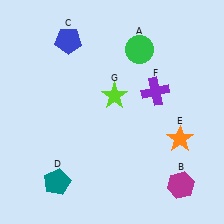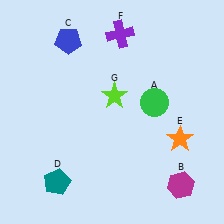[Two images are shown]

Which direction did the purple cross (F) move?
The purple cross (F) moved up.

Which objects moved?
The objects that moved are: the green circle (A), the purple cross (F).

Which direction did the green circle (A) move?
The green circle (A) moved down.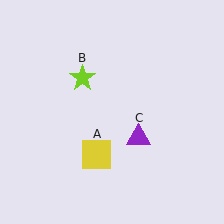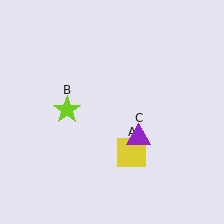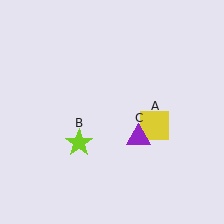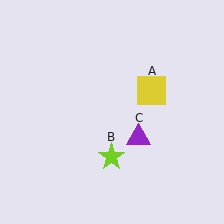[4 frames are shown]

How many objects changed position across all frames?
2 objects changed position: yellow square (object A), lime star (object B).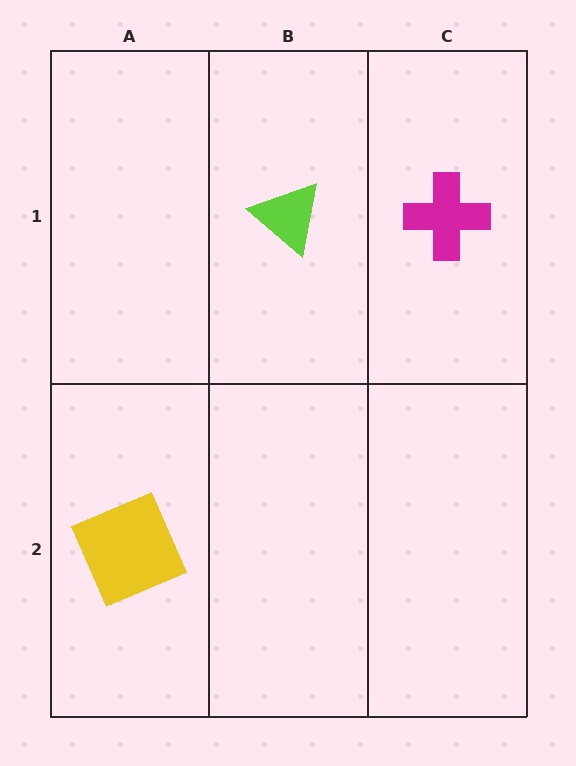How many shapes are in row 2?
1 shape.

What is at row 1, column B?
A lime triangle.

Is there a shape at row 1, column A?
No, that cell is empty.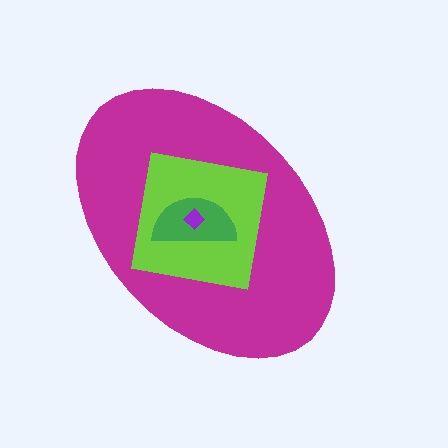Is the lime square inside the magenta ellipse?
Yes.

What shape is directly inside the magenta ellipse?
The lime square.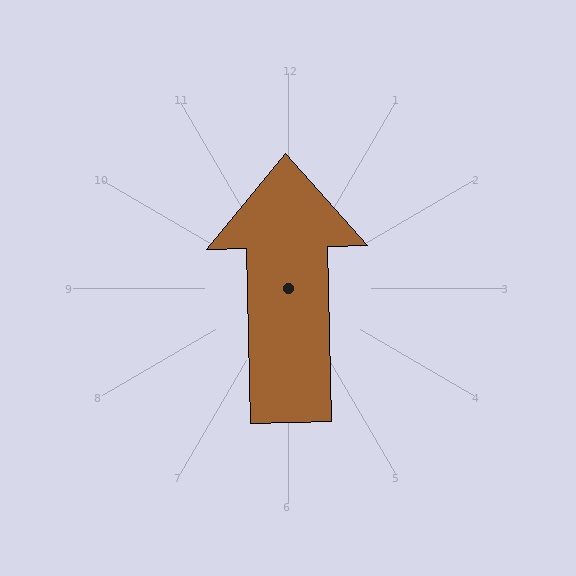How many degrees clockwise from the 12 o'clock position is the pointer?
Approximately 359 degrees.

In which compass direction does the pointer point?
North.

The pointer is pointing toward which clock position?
Roughly 12 o'clock.